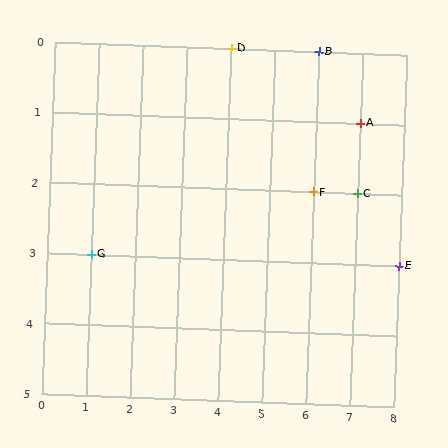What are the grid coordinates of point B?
Point B is at grid coordinates (6, 0).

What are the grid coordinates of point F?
Point F is at grid coordinates (6, 2).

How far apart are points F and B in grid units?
Points F and B are 2 rows apart.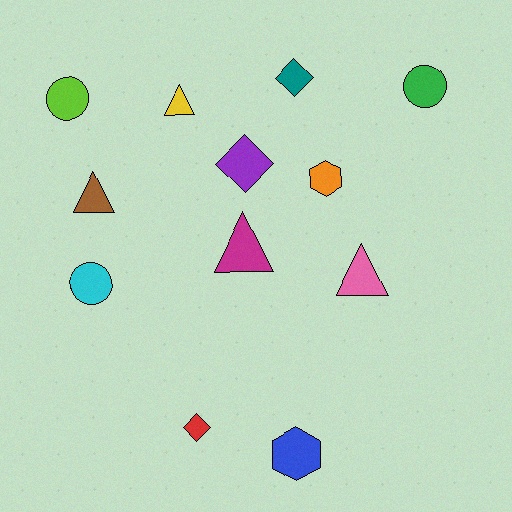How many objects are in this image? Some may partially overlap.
There are 12 objects.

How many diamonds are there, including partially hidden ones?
There are 3 diamonds.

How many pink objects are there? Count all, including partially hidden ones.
There is 1 pink object.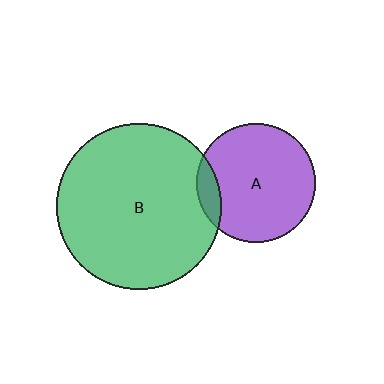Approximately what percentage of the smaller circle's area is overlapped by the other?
Approximately 10%.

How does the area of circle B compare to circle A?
Approximately 2.0 times.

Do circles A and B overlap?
Yes.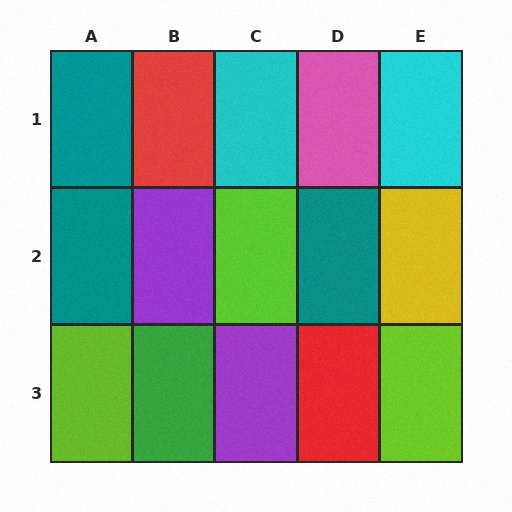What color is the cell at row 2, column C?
Lime.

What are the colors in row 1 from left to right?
Teal, red, cyan, pink, cyan.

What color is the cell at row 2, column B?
Purple.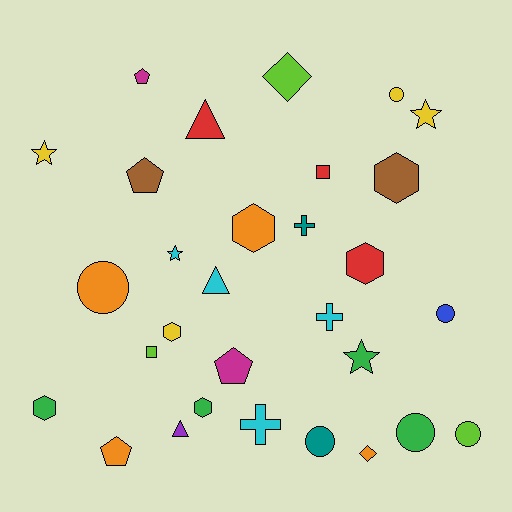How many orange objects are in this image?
There are 4 orange objects.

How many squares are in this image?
There are 2 squares.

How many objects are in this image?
There are 30 objects.